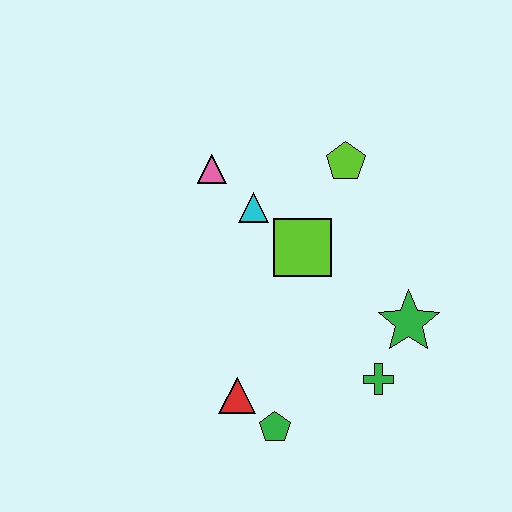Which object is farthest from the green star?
The pink triangle is farthest from the green star.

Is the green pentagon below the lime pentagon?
Yes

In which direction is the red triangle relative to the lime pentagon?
The red triangle is below the lime pentagon.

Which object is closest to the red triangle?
The green pentagon is closest to the red triangle.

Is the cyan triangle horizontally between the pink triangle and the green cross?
Yes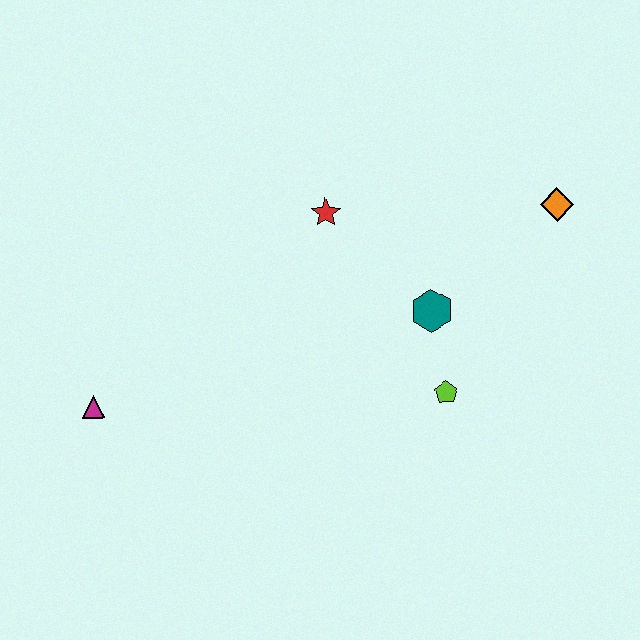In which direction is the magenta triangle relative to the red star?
The magenta triangle is to the left of the red star.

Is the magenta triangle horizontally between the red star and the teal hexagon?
No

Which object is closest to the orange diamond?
The teal hexagon is closest to the orange diamond.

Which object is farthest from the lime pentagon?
The magenta triangle is farthest from the lime pentagon.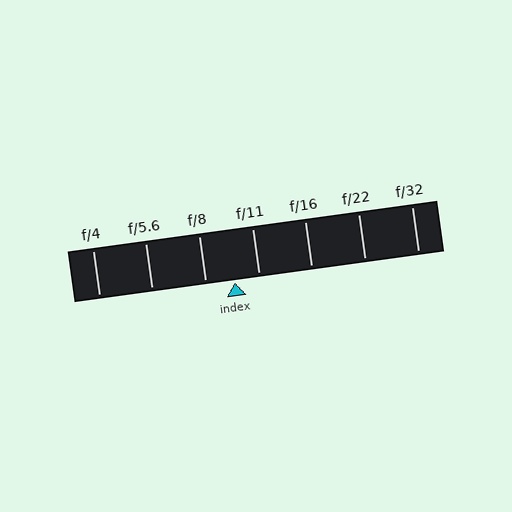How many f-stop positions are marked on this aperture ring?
There are 7 f-stop positions marked.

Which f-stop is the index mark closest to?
The index mark is closest to f/11.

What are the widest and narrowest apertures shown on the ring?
The widest aperture shown is f/4 and the narrowest is f/32.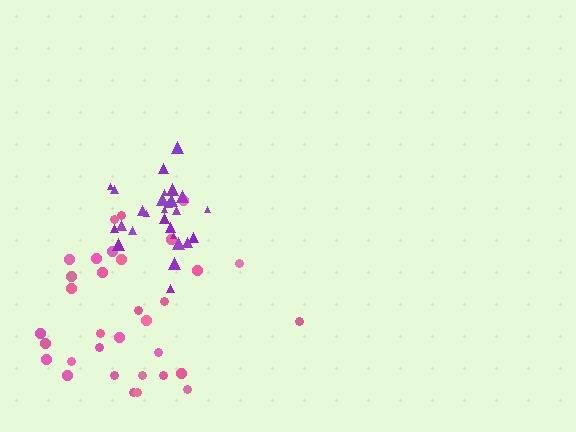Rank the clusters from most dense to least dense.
purple, pink.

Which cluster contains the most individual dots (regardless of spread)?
Pink (33).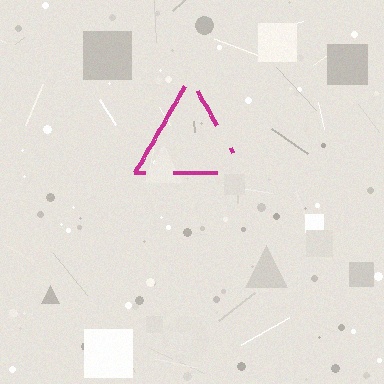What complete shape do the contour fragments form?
The contour fragments form a triangle.